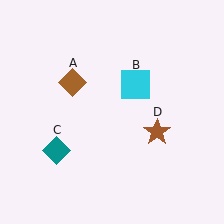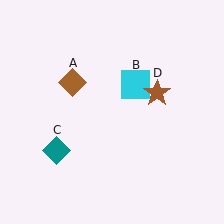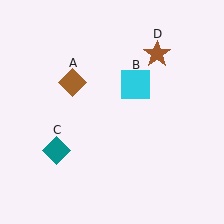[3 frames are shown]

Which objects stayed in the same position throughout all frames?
Brown diamond (object A) and cyan square (object B) and teal diamond (object C) remained stationary.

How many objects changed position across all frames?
1 object changed position: brown star (object D).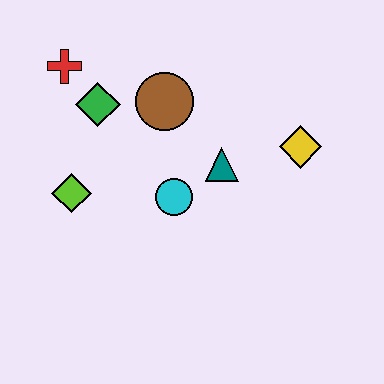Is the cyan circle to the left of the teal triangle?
Yes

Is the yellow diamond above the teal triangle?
Yes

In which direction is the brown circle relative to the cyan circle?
The brown circle is above the cyan circle.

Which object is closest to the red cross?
The green diamond is closest to the red cross.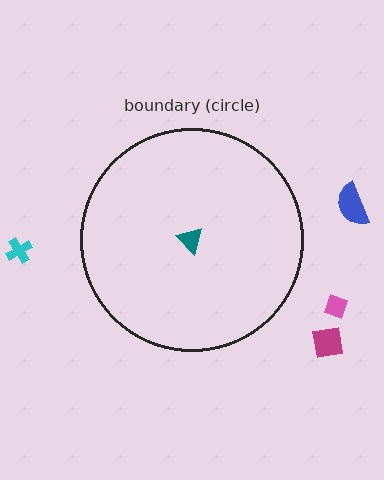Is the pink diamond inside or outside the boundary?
Outside.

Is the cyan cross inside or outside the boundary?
Outside.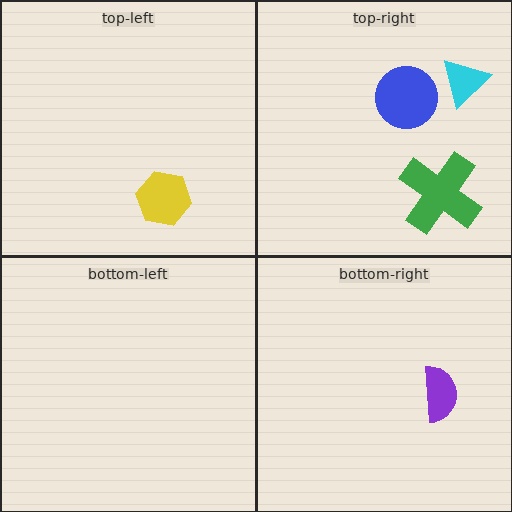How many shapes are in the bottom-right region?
1.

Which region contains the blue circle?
The top-right region.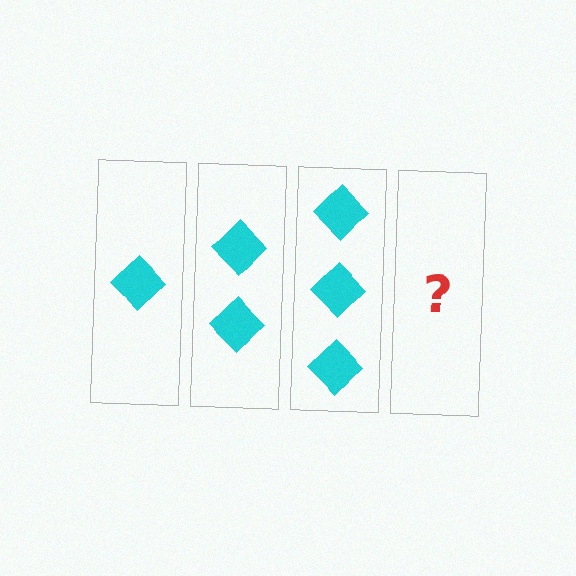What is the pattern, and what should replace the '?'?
The pattern is that each step adds one more diamond. The '?' should be 4 diamonds.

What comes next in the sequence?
The next element should be 4 diamonds.